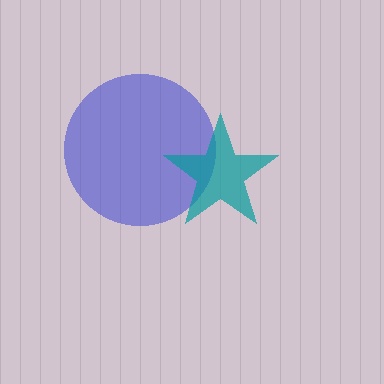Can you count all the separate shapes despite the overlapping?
Yes, there are 2 separate shapes.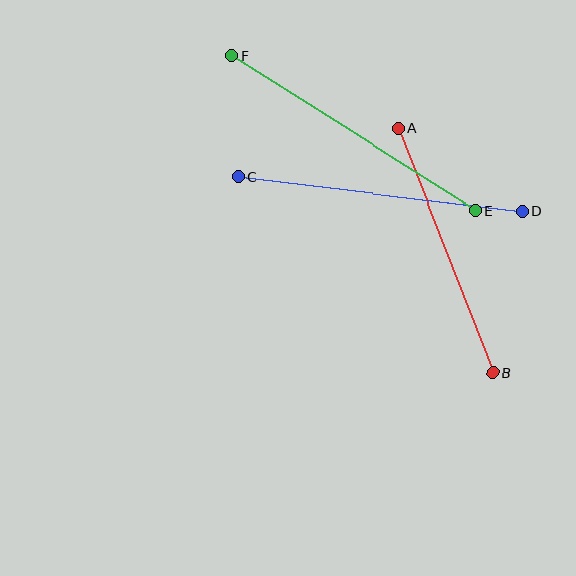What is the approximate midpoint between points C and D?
The midpoint is at approximately (380, 194) pixels.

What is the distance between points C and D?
The distance is approximately 287 pixels.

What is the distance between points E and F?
The distance is approximately 289 pixels.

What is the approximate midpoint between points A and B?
The midpoint is at approximately (446, 251) pixels.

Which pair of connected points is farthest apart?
Points E and F are farthest apart.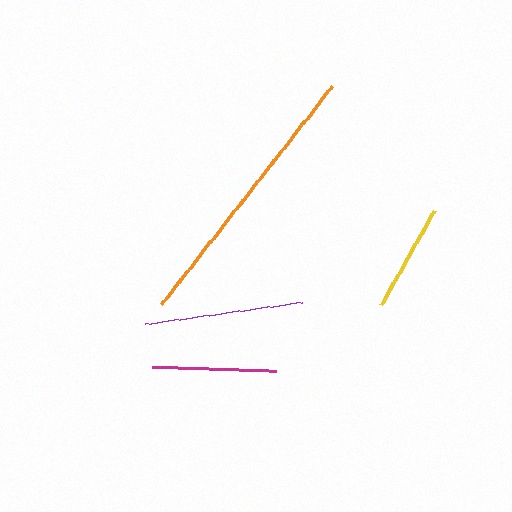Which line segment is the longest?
The orange line is the longest at approximately 275 pixels.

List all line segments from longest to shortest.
From longest to shortest: orange, purple, magenta, yellow.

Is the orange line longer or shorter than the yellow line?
The orange line is longer than the yellow line.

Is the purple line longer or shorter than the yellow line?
The purple line is longer than the yellow line.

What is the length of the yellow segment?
The yellow segment is approximately 108 pixels long.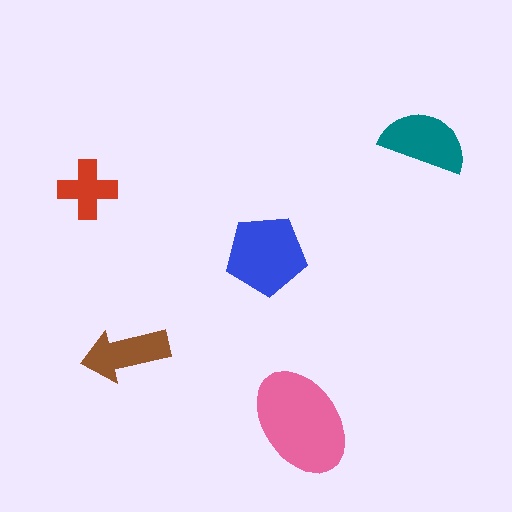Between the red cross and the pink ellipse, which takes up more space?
The pink ellipse.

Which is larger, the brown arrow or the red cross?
The brown arrow.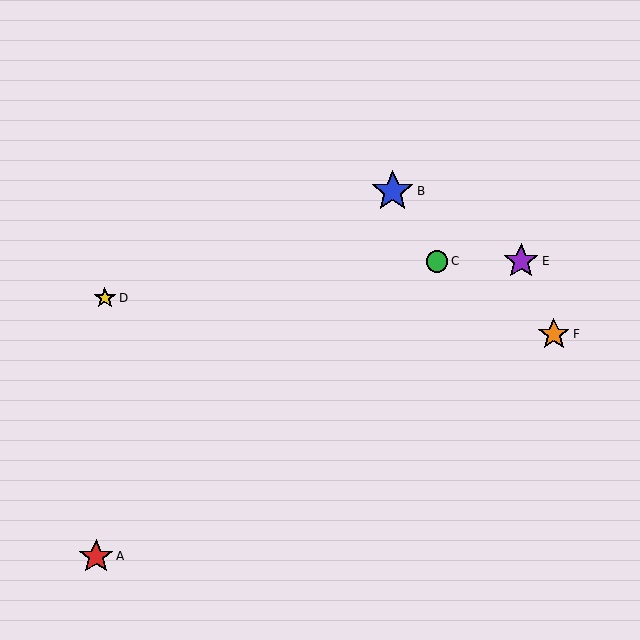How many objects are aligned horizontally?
2 objects (C, E) are aligned horizontally.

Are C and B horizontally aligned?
No, C is at y≈261 and B is at y≈191.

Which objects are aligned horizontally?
Objects C, E are aligned horizontally.